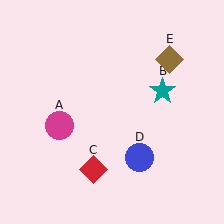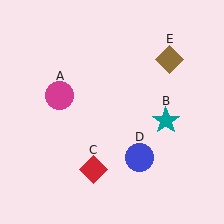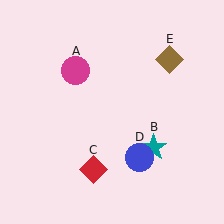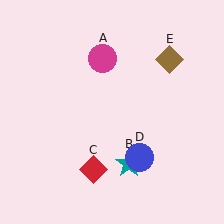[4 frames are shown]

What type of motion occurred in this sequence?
The magenta circle (object A), teal star (object B) rotated clockwise around the center of the scene.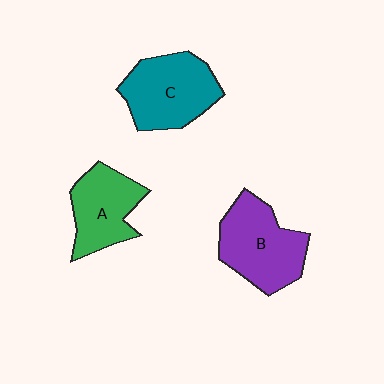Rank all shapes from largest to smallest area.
From largest to smallest: B (purple), C (teal), A (green).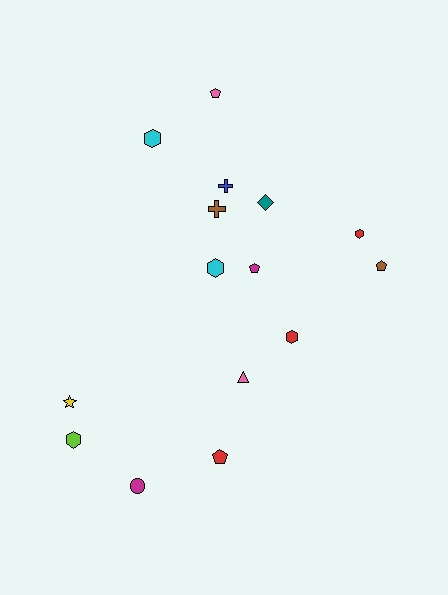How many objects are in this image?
There are 15 objects.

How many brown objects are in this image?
There are 2 brown objects.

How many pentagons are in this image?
There are 4 pentagons.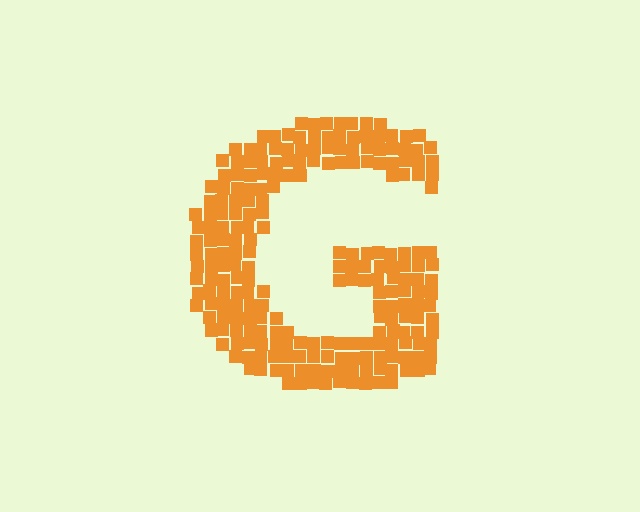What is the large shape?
The large shape is the letter G.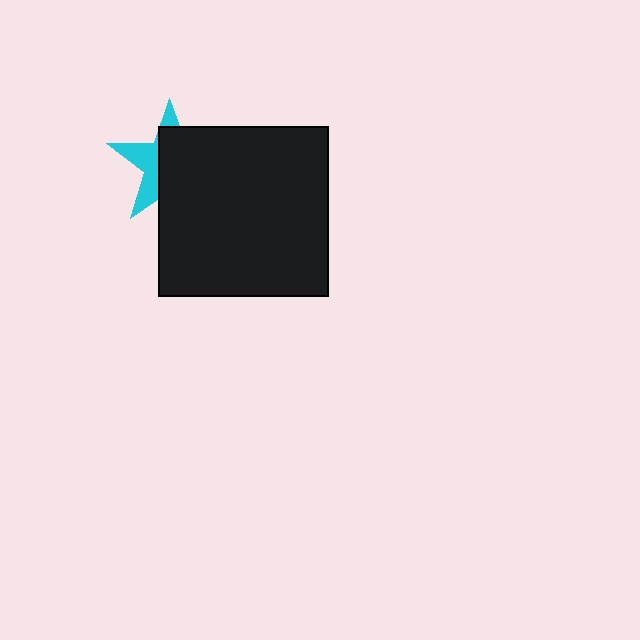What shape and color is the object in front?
The object in front is a black square.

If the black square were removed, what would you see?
You would see the complete cyan star.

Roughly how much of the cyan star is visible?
A small part of it is visible (roughly 36%).